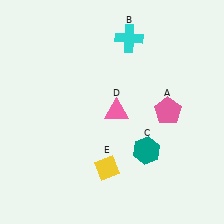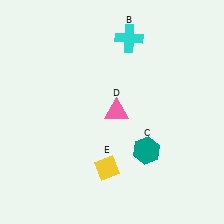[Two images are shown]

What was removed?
The pink pentagon (A) was removed in Image 2.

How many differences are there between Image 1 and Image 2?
There is 1 difference between the two images.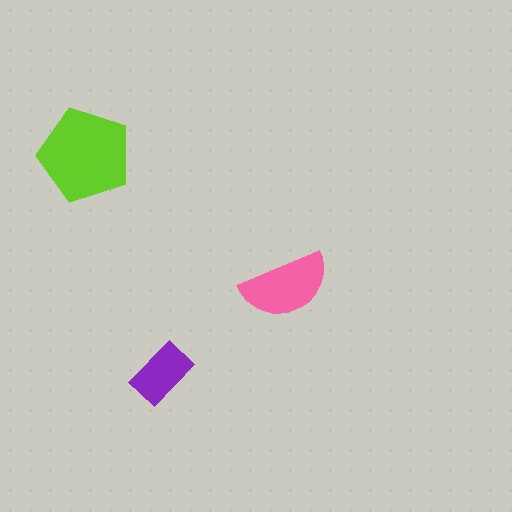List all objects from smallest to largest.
The purple rectangle, the pink semicircle, the lime pentagon.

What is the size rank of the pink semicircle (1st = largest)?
2nd.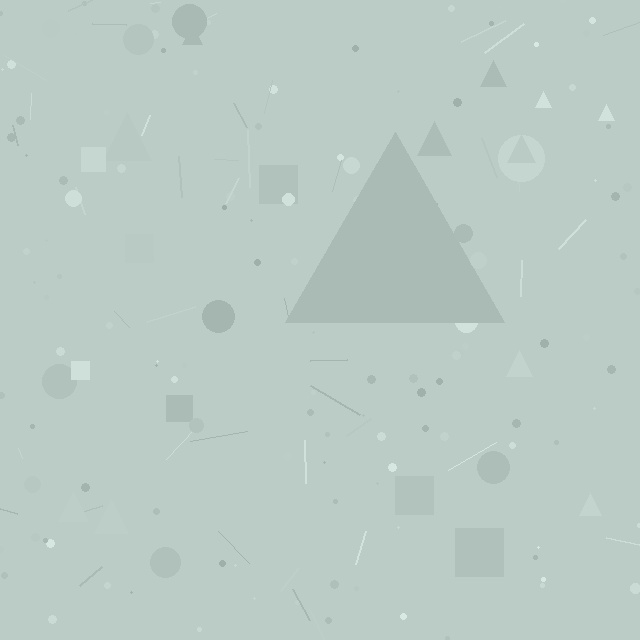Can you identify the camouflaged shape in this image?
The camouflaged shape is a triangle.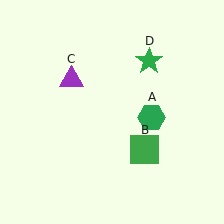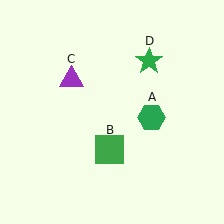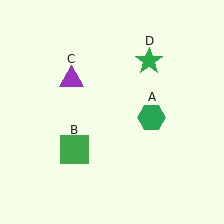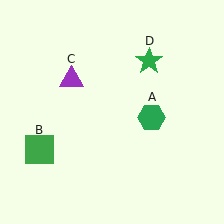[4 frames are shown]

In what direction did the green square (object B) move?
The green square (object B) moved left.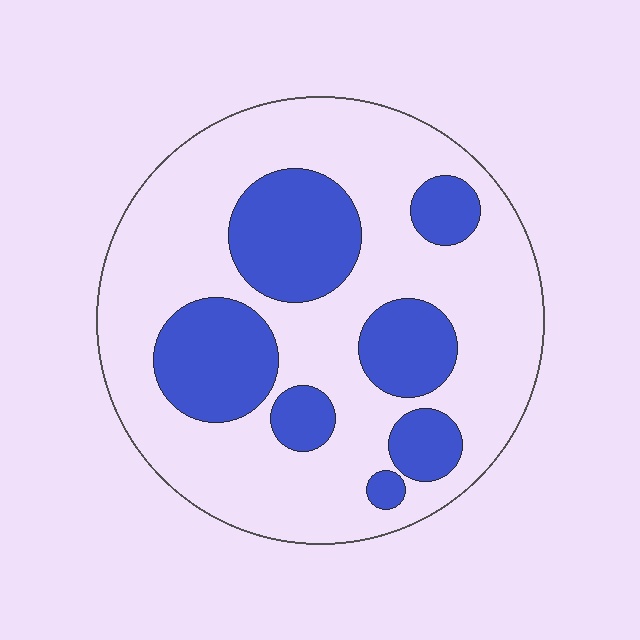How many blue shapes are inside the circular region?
7.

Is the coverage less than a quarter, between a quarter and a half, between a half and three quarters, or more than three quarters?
Between a quarter and a half.